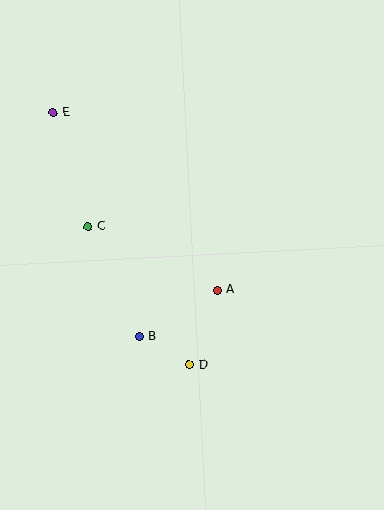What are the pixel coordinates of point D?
Point D is at (189, 365).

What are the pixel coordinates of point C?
Point C is at (88, 227).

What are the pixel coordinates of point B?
Point B is at (139, 337).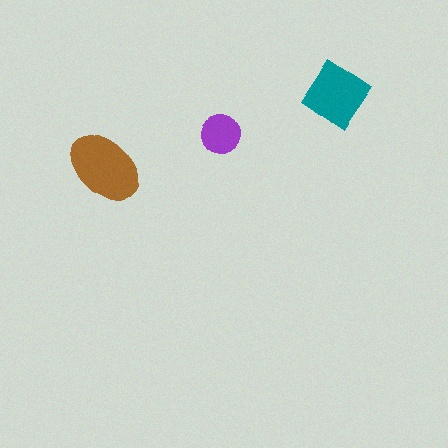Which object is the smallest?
The purple circle.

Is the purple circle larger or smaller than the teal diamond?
Smaller.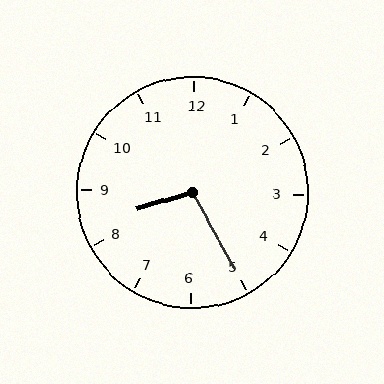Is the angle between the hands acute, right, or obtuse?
It is obtuse.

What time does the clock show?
8:25.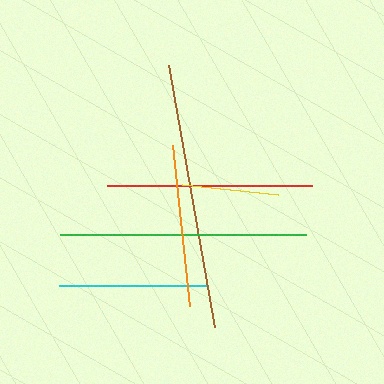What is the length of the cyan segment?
The cyan segment is approximately 147 pixels long.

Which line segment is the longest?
The brown line is the longest at approximately 266 pixels.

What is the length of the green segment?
The green segment is approximately 246 pixels long.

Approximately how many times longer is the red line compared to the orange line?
The red line is approximately 1.3 times the length of the orange line.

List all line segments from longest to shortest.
From longest to shortest: brown, green, red, orange, cyan, yellow.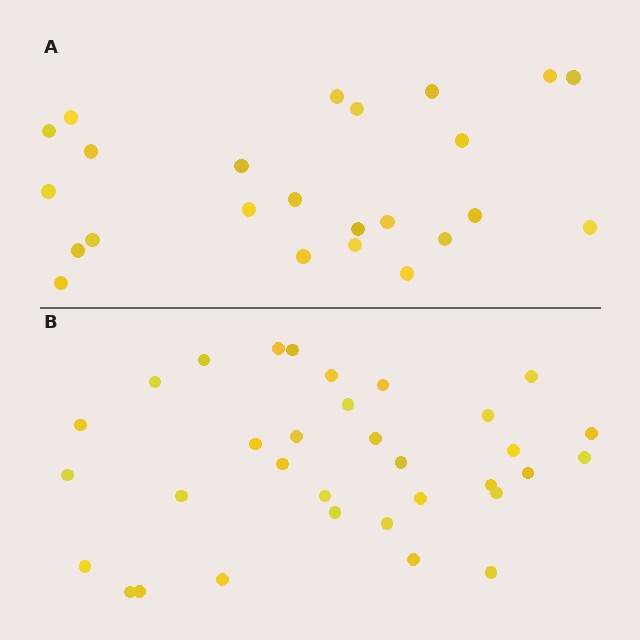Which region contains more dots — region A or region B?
Region B (the bottom region) has more dots.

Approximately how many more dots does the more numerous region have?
Region B has roughly 8 or so more dots than region A.